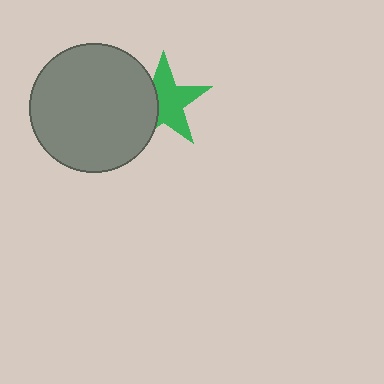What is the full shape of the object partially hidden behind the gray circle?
The partially hidden object is a green star.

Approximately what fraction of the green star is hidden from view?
Roughly 37% of the green star is hidden behind the gray circle.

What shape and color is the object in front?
The object in front is a gray circle.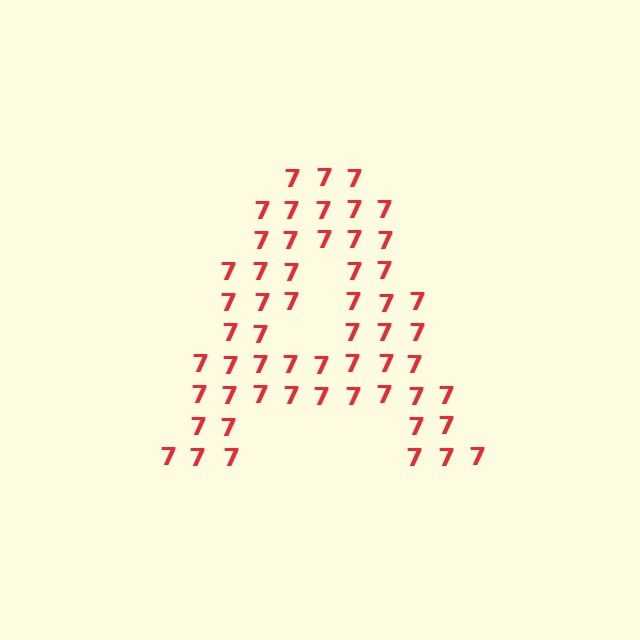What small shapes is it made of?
It is made of small digit 7's.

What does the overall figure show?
The overall figure shows the letter A.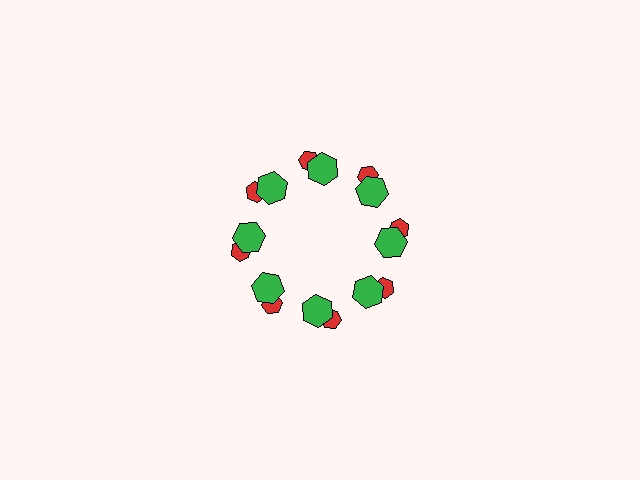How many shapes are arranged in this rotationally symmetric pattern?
There are 16 shapes, arranged in 8 groups of 2.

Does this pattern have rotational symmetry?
Yes, this pattern has 8-fold rotational symmetry. It looks the same after rotating 45 degrees around the center.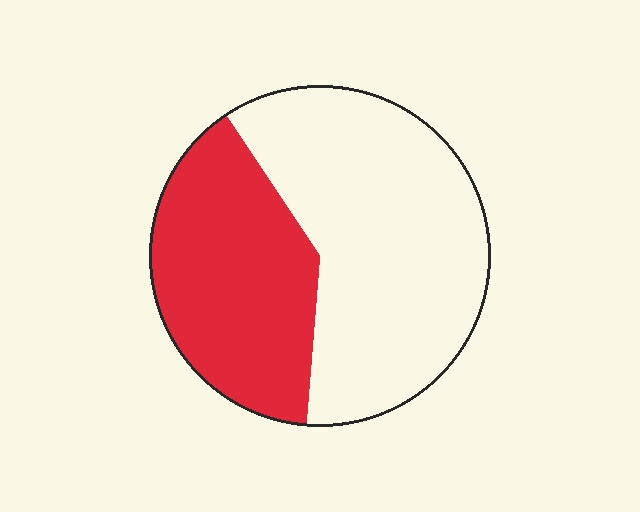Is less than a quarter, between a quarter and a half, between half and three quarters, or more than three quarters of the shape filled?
Between a quarter and a half.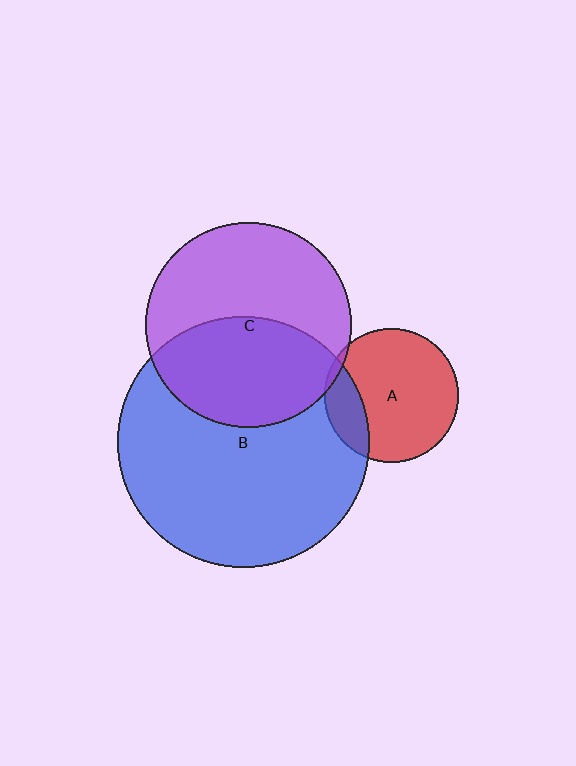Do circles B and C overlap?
Yes.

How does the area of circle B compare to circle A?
Approximately 3.5 times.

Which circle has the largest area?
Circle B (blue).